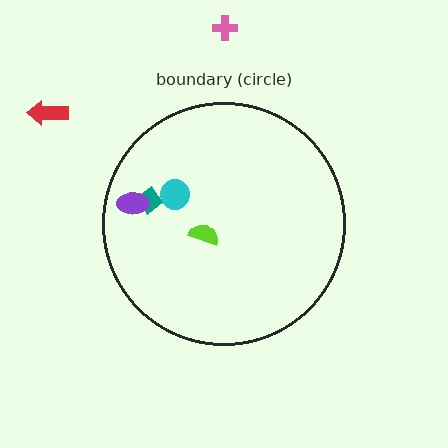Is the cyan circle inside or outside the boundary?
Inside.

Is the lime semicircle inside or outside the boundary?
Inside.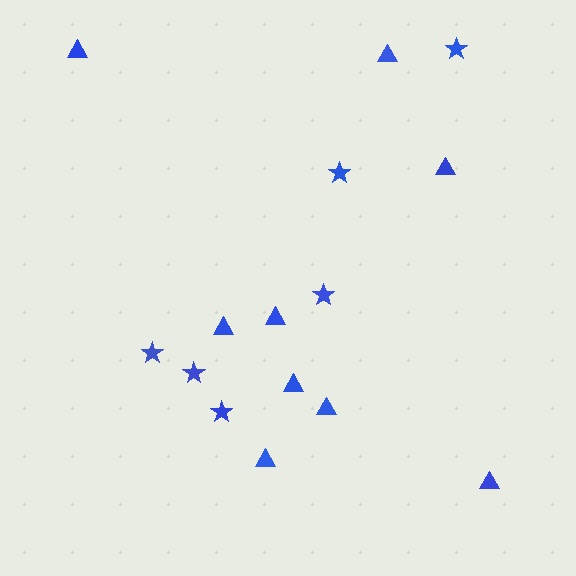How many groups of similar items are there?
There are 2 groups: one group of triangles (9) and one group of stars (6).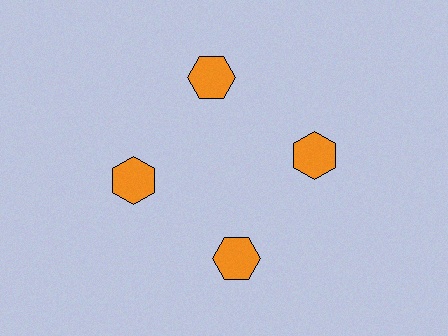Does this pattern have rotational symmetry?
Yes, this pattern has 4-fold rotational symmetry. It looks the same after rotating 90 degrees around the center.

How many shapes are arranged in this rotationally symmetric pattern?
There are 4 shapes, arranged in 4 groups of 1.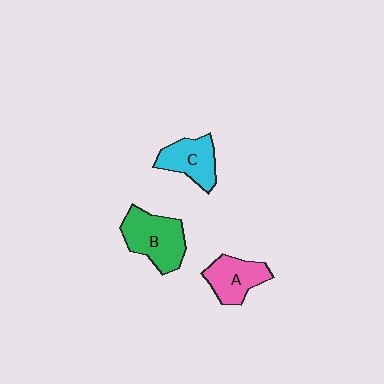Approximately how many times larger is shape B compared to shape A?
Approximately 1.3 times.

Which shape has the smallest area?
Shape C (cyan).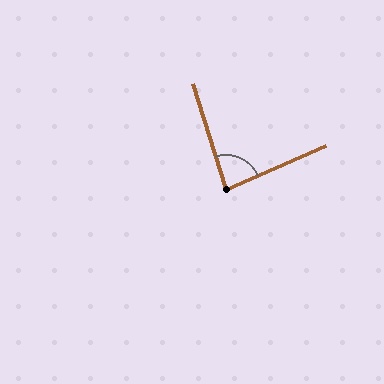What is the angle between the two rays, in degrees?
Approximately 84 degrees.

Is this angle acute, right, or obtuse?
It is acute.